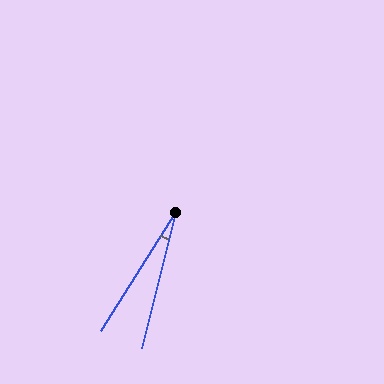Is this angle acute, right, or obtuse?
It is acute.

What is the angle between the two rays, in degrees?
Approximately 18 degrees.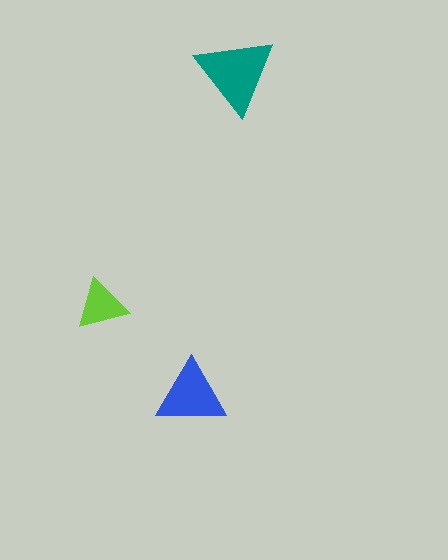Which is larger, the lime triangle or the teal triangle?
The teal one.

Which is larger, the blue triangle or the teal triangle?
The teal one.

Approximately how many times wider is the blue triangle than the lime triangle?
About 1.5 times wider.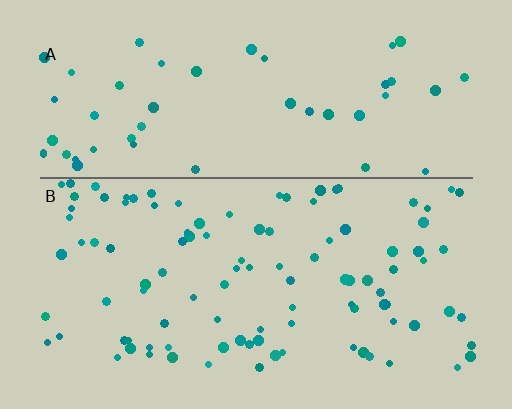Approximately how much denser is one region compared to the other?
Approximately 2.0× — region B over region A.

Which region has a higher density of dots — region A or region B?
B (the bottom).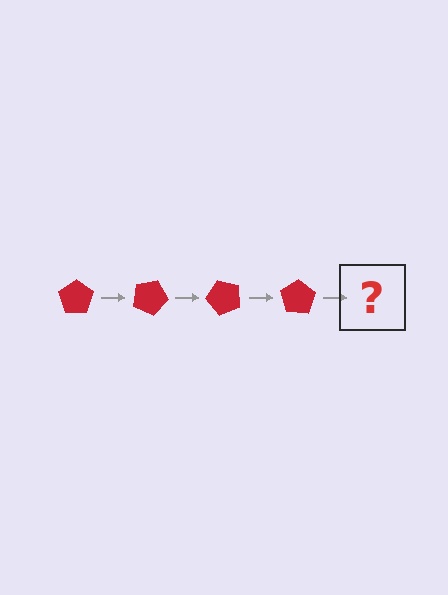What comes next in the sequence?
The next element should be a red pentagon rotated 100 degrees.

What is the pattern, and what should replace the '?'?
The pattern is that the pentagon rotates 25 degrees each step. The '?' should be a red pentagon rotated 100 degrees.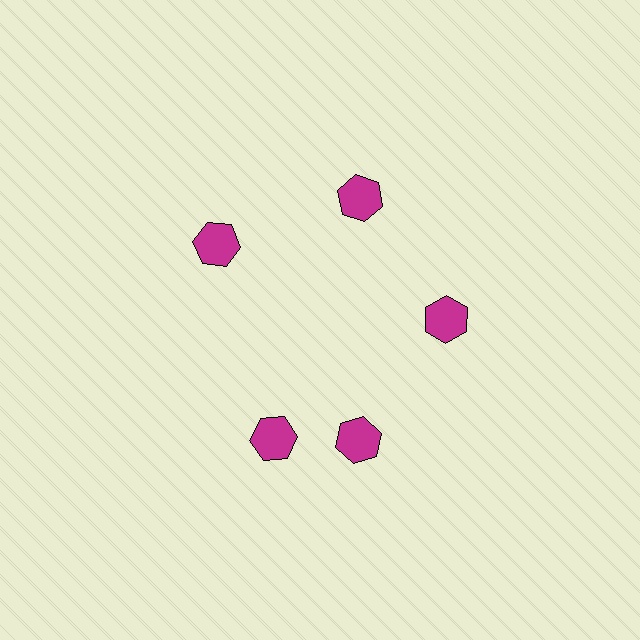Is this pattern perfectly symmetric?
No. The 5 magenta hexagons are arranged in a ring, but one element near the 8 o'clock position is rotated out of alignment along the ring, breaking the 5-fold rotational symmetry.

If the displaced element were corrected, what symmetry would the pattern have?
It would have 5-fold rotational symmetry — the pattern would map onto itself every 72 degrees.